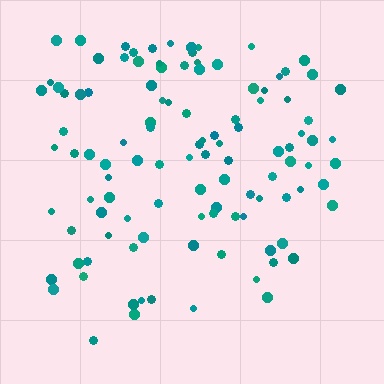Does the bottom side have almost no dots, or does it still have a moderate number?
Still a moderate number, just noticeably fewer than the top.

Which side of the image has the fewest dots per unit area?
The bottom.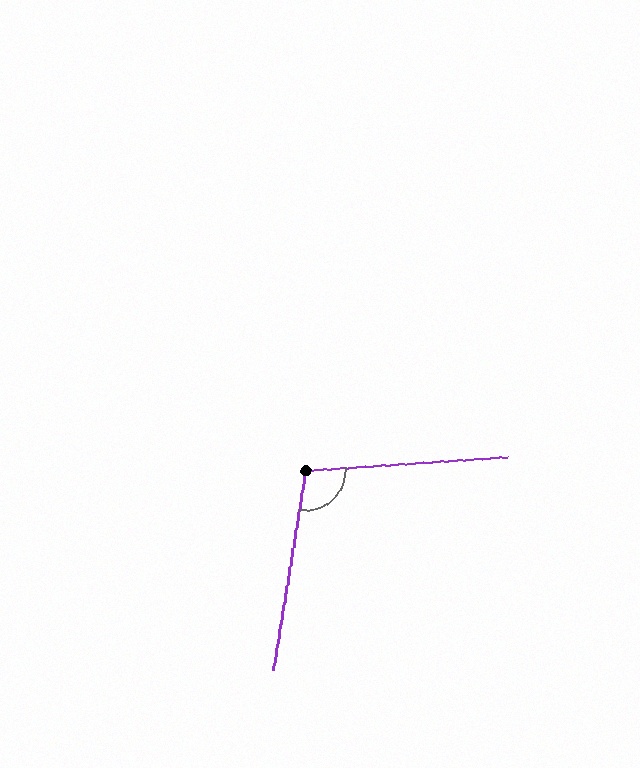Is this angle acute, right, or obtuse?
It is obtuse.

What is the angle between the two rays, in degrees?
Approximately 103 degrees.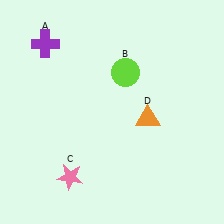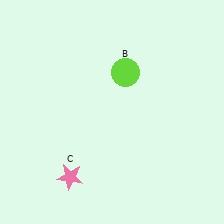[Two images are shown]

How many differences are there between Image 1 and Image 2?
There are 2 differences between the two images.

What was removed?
The orange triangle (D), the purple cross (A) were removed in Image 2.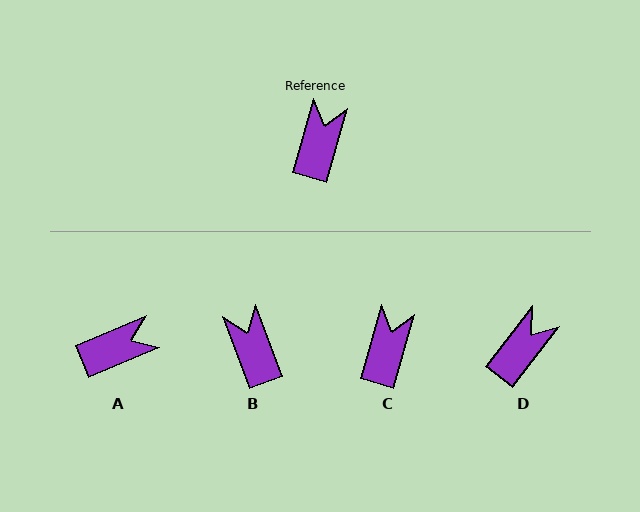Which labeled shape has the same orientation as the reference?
C.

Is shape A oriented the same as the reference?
No, it is off by about 51 degrees.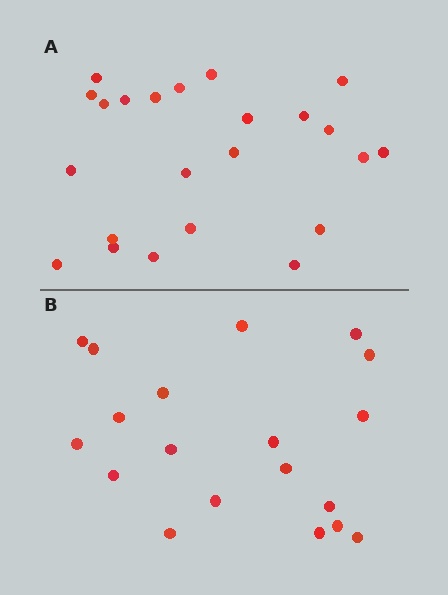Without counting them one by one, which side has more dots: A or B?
Region A (the top region) has more dots.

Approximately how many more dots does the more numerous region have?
Region A has about 4 more dots than region B.